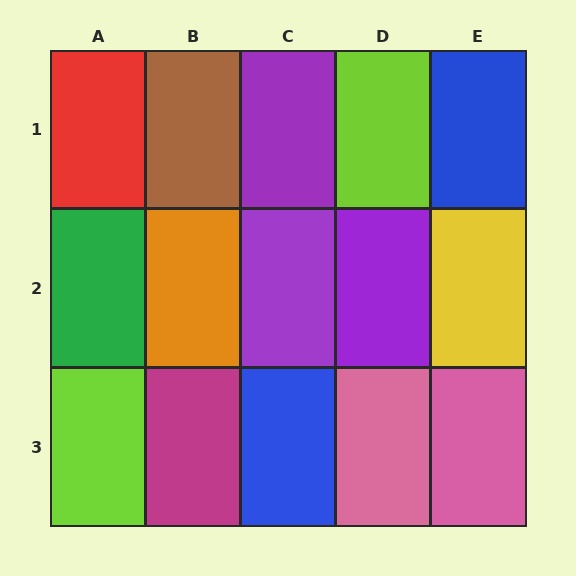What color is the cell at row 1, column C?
Purple.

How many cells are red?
1 cell is red.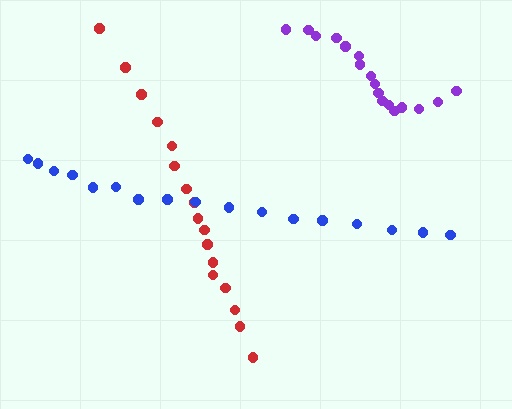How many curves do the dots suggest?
There are 3 distinct paths.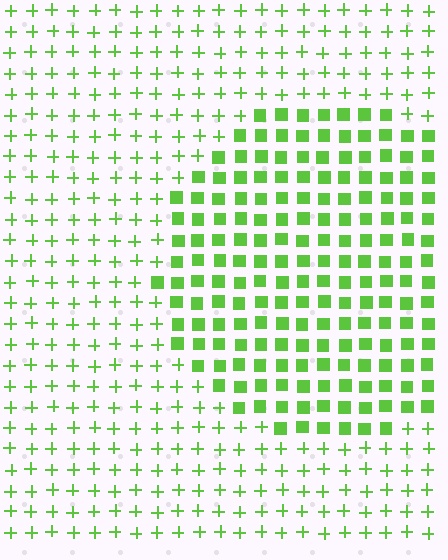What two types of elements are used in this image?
The image uses squares inside the circle region and plus signs outside it.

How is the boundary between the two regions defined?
The boundary is defined by a change in element shape: squares inside vs. plus signs outside. All elements share the same color and spacing.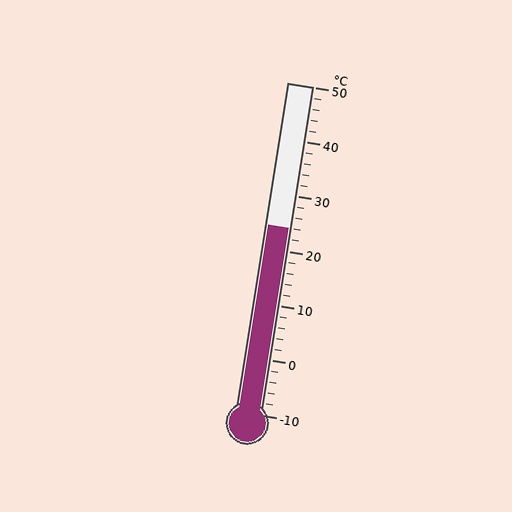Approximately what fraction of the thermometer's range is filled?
The thermometer is filled to approximately 55% of its range.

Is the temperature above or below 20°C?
The temperature is above 20°C.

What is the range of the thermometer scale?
The thermometer scale ranges from -10°C to 50°C.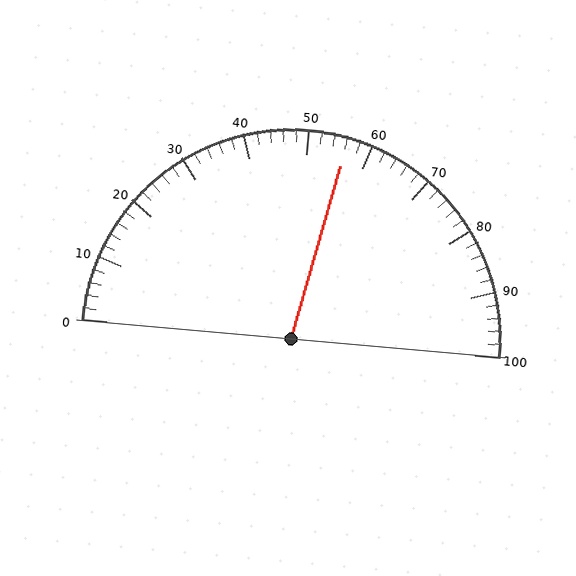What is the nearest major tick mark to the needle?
The nearest major tick mark is 60.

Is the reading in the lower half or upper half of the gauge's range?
The reading is in the upper half of the range (0 to 100).